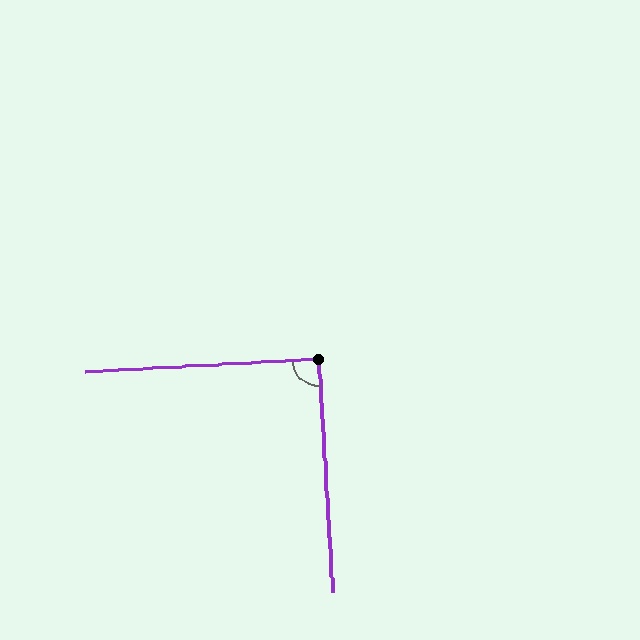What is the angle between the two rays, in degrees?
Approximately 90 degrees.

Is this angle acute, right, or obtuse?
It is approximately a right angle.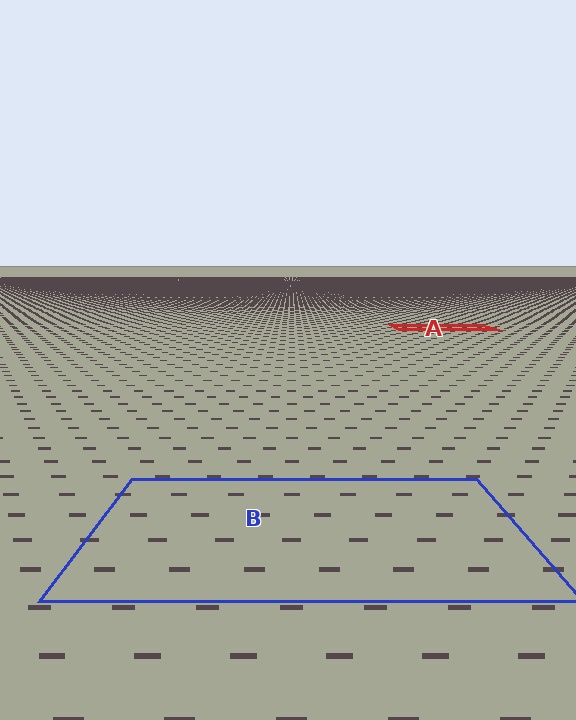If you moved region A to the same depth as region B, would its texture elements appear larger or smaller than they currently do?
They would appear larger. At a closer depth, the same texture elements are projected at a bigger on-screen size.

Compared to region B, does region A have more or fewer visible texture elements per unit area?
Region A has more texture elements per unit area — they are packed more densely because it is farther away.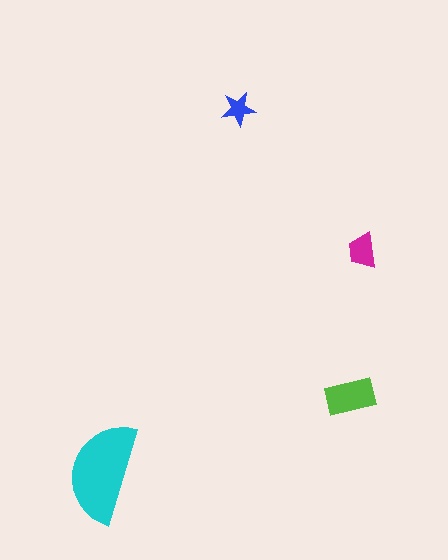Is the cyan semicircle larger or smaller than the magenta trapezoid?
Larger.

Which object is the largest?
The cyan semicircle.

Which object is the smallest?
The blue star.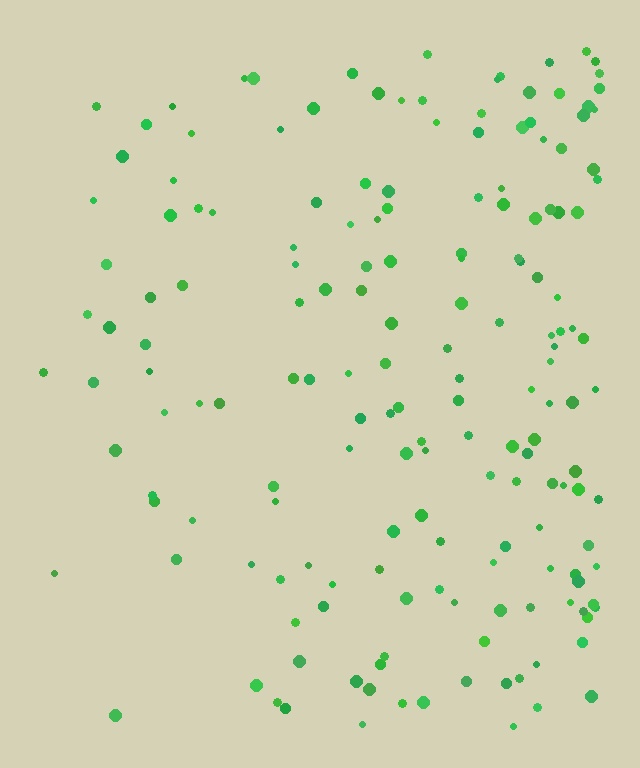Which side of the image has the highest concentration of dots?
The right.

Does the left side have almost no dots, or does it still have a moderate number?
Still a moderate number, just noticeably fewer than the right.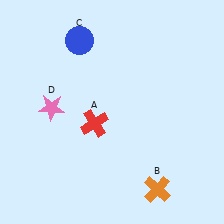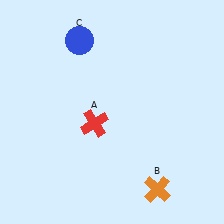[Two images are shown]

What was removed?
The pink star (D) was removed in Image 2.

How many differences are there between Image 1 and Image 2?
There is 1 difference between the two images.